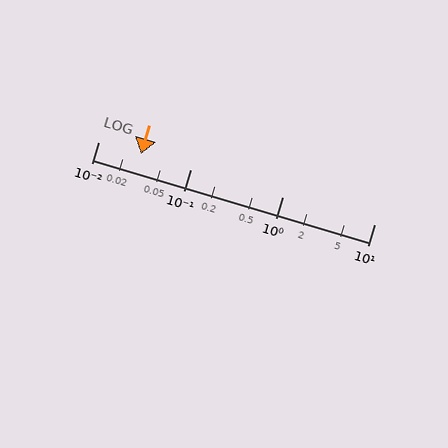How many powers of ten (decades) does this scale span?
The scale spans 3 decades, from 0.01 to 10.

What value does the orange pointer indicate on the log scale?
The pointer indicates approximately 0.029.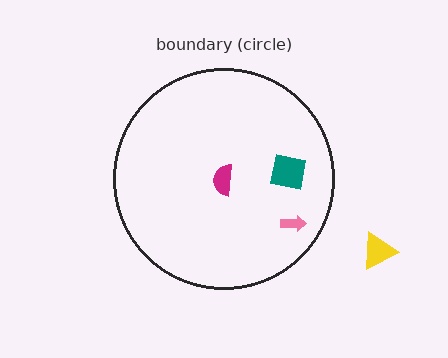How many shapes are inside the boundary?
3 inside, 1 outside.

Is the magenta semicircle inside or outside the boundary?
Inside.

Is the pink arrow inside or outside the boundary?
Inside.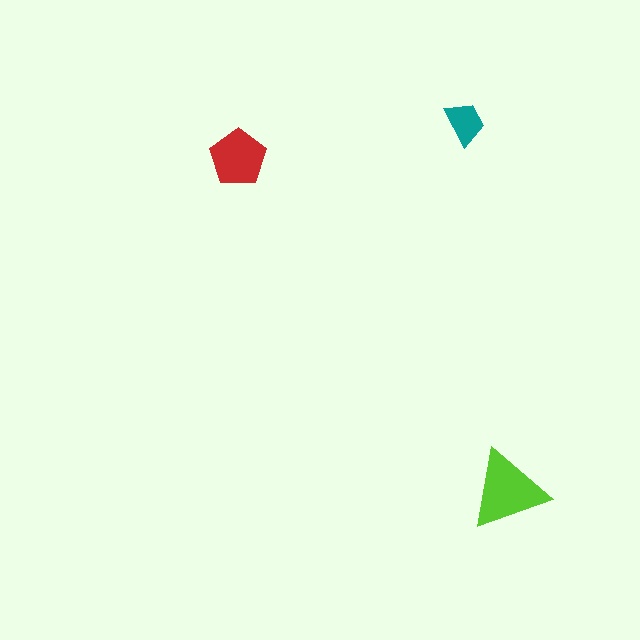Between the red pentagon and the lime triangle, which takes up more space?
The lime triangle.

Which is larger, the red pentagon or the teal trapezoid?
The red pentagon.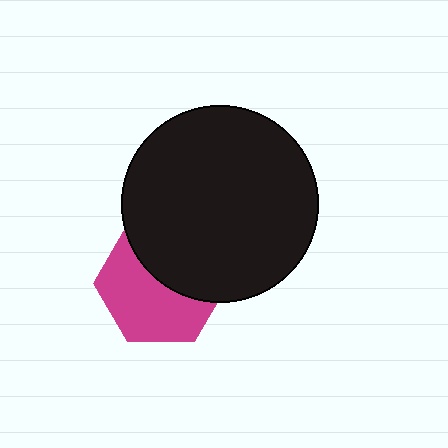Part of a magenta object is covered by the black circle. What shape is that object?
It is a hexagon.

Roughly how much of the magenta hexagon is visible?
About half of it is visible (roughly 56%).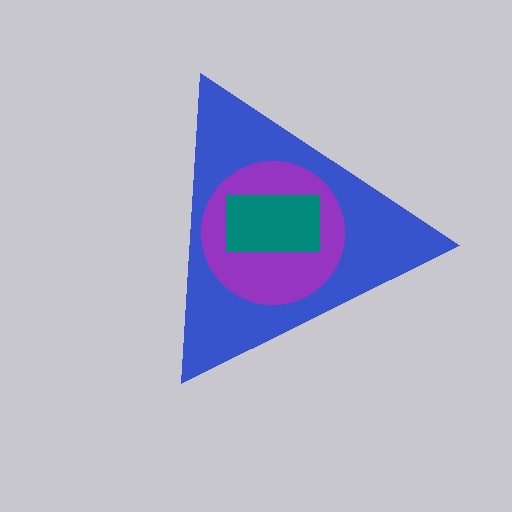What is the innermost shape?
The teal rectangle.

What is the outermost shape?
The blue triangle.